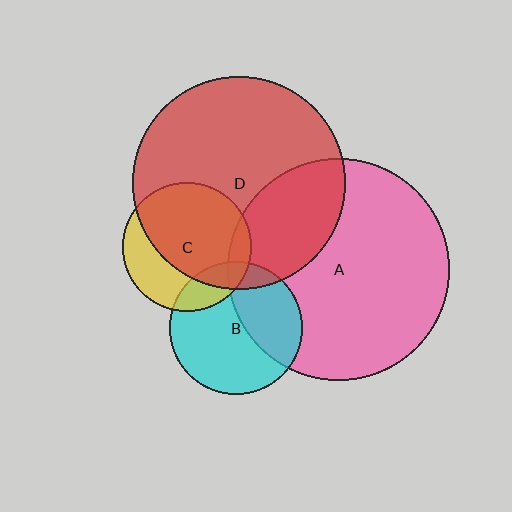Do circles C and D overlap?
Yes.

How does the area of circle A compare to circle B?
Approximately 2.8 times.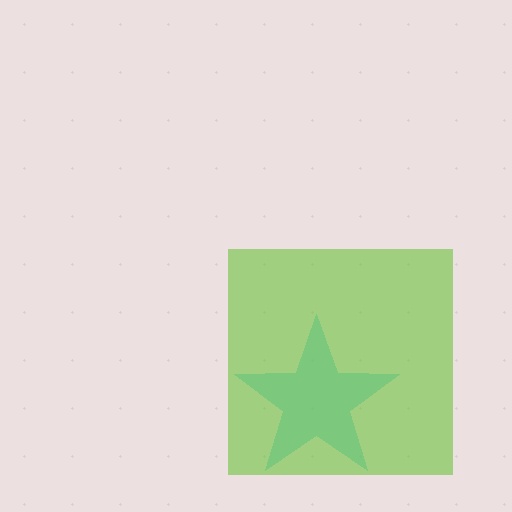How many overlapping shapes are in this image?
There are 2 overlapping shapes in the image.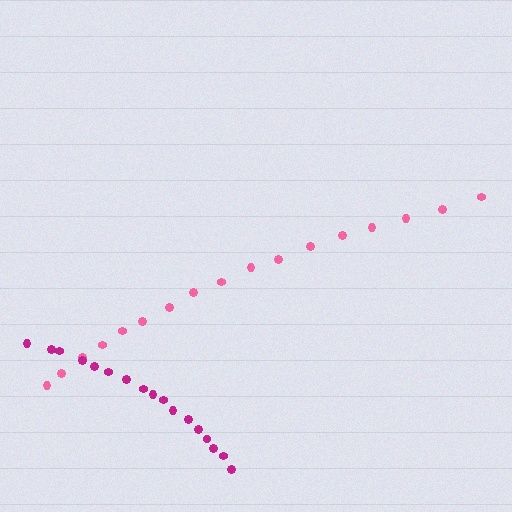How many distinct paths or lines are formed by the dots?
There are 2 distinct paths.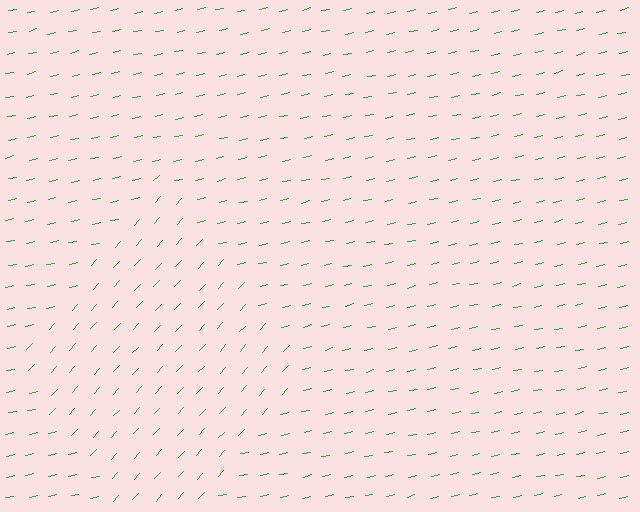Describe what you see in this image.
The image is filled with small green line segments. A diamond region in the image has lines oriented differently from the surrounding lines, creating a visible texture boundary.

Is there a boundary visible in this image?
Yes, there is a texture boundary formed by a change in line orientation.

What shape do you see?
I see a diamond.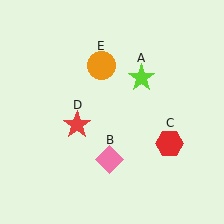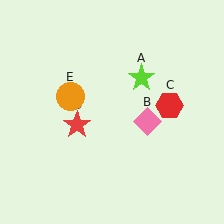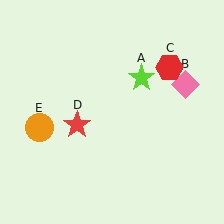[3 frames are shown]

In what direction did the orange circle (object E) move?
The orange circle (object E) moved down and to the left.